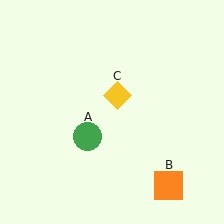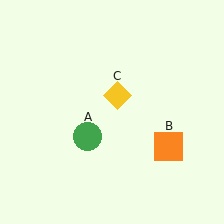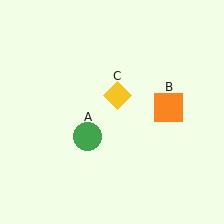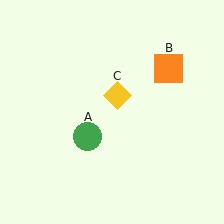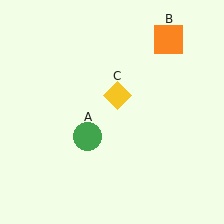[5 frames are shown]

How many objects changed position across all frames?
1 object changed position: orange square (object B).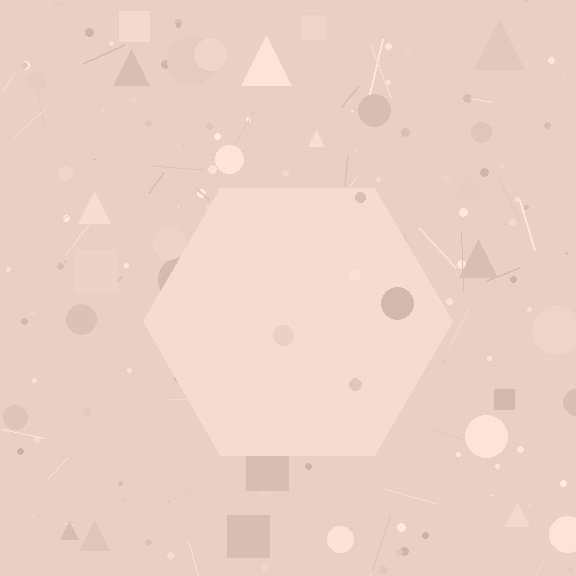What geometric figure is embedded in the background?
A hexagon is embedded in the background.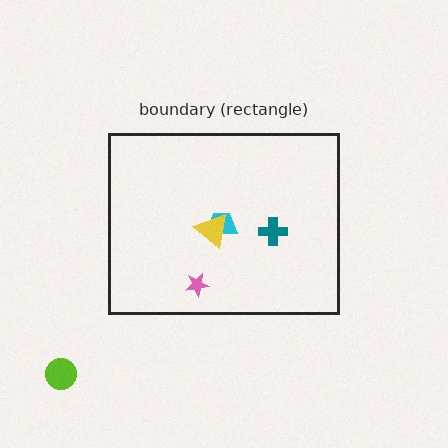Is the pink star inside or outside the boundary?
Inside.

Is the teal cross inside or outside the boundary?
Inside.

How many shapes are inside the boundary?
4 inside, 1 outside.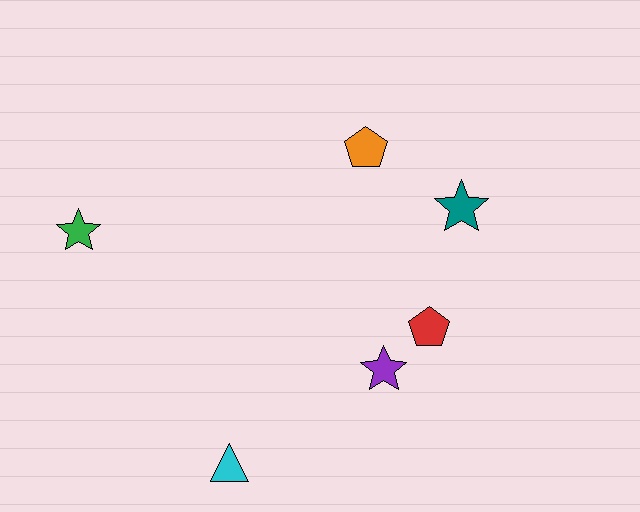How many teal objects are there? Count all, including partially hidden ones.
There is 1 teal object.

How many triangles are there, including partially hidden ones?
There is 1 triangle.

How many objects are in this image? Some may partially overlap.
There are 6 objects.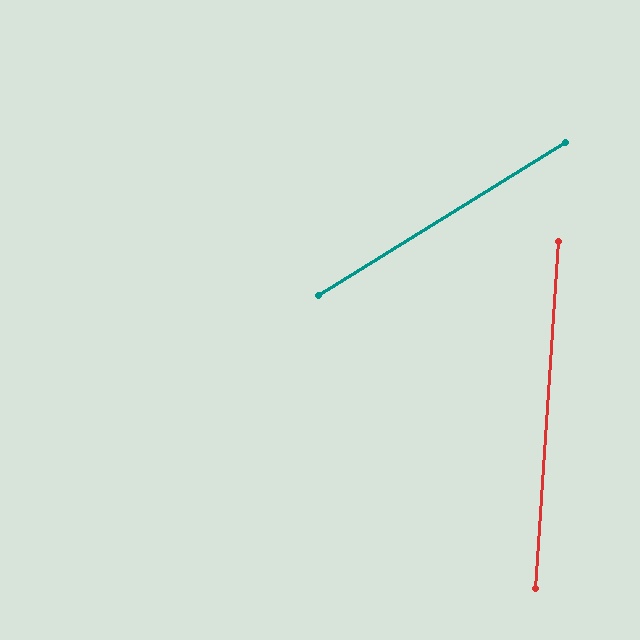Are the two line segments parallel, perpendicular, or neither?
Neither parallel nor perpendicular — they differ by about 55°.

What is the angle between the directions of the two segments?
Approximately 55 degrees.